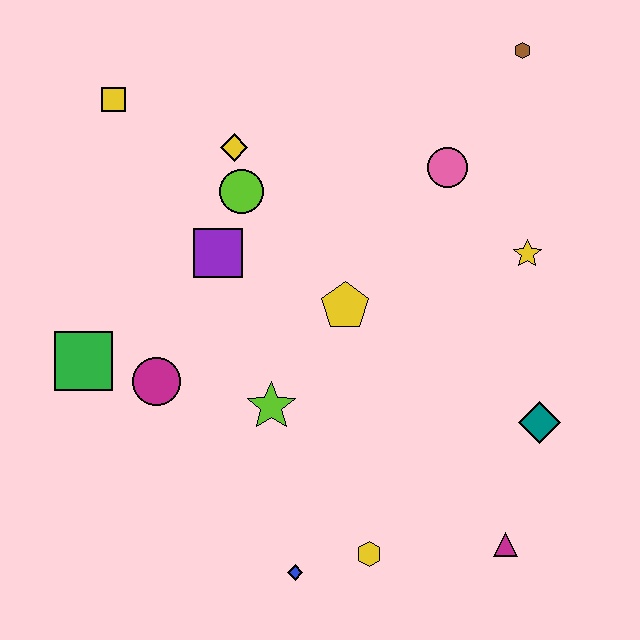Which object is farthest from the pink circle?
The blue diamond is farthest from the pink circle.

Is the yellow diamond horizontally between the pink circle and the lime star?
No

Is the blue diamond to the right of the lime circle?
Yes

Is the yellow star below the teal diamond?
No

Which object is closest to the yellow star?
The pink circle is closest to the yellow star.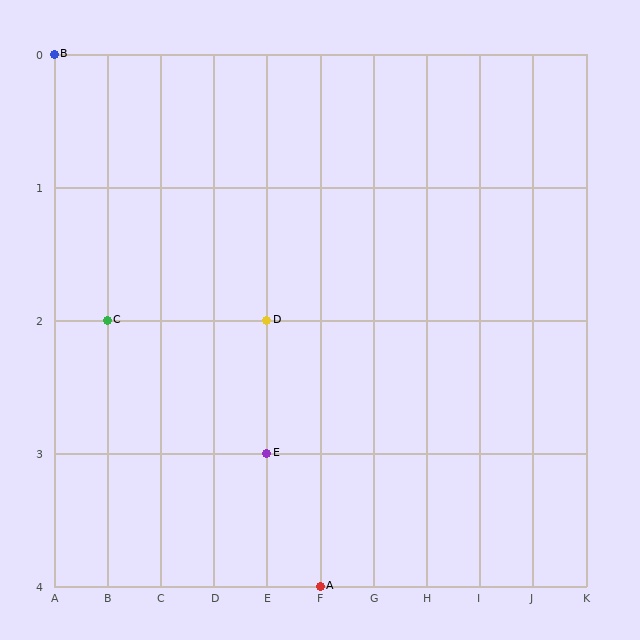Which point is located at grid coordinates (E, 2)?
Point D is at (E, 2).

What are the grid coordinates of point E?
Point E is at grid coordinates (E, 3).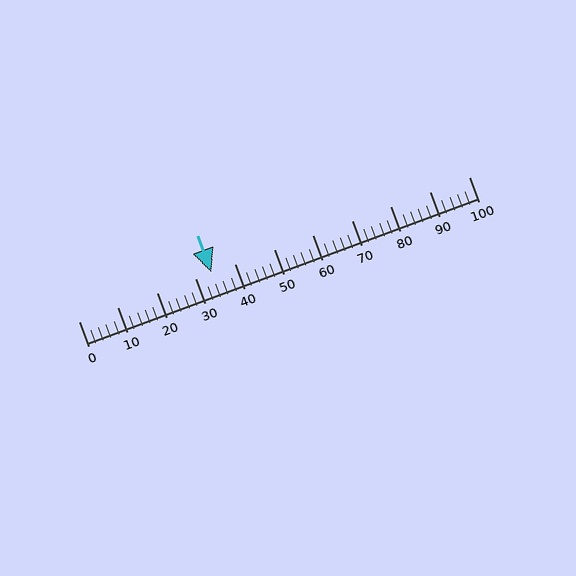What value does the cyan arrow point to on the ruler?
The cyan arrow points to approximately 34.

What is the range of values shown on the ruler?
The ruler shows values from 0 to 100.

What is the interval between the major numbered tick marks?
The major tick marks are spaced 10 units apart.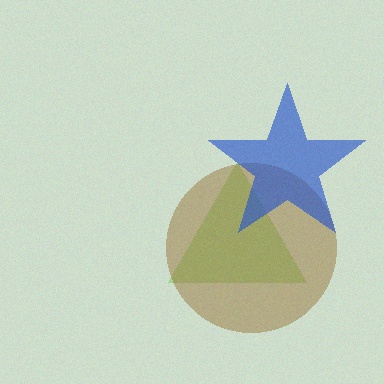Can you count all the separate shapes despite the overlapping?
Yes, there are 3 separate shapes.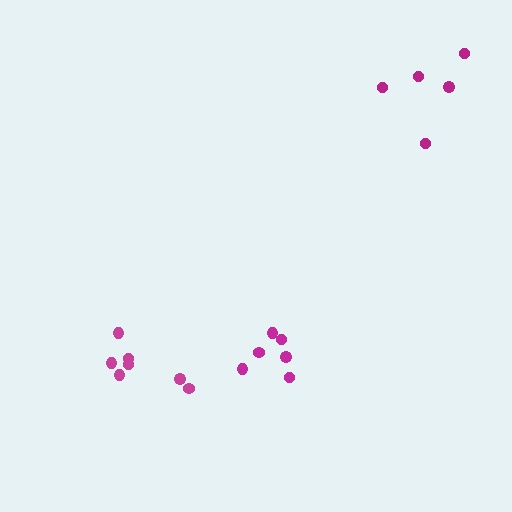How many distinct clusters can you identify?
There are 3 distinct clusters.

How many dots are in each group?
Group 1: 7 dots, Group 2: 6 dots, Group 3: 5 dots (18 total).